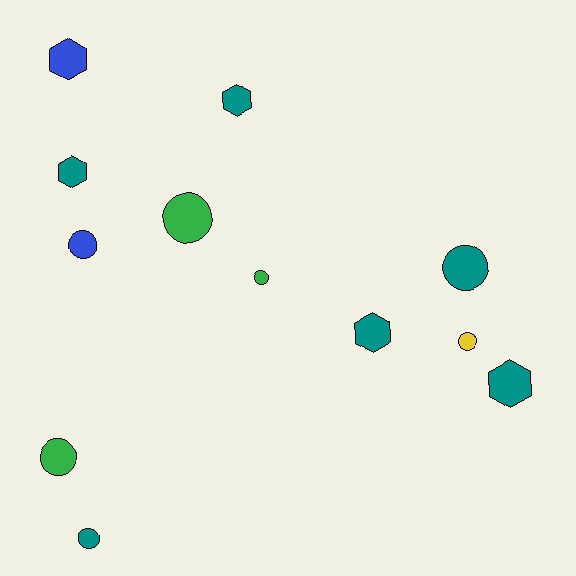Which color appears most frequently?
Teal, with 6 objects.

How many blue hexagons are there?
There is 1 blue hexagon.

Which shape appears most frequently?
Circle, with 7 objects.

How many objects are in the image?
There are 12 objects.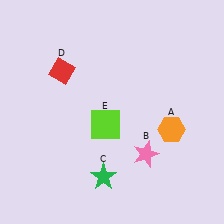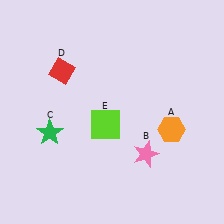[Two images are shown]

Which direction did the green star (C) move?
The green star (C) moved left.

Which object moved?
The green star (C) moved left.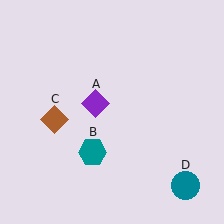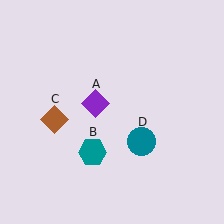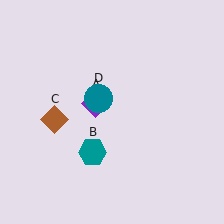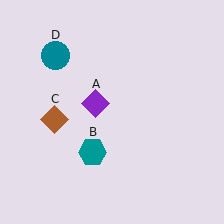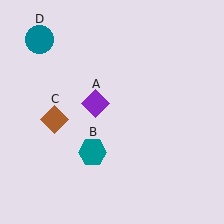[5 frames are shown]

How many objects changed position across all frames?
1 object changed position: teal circle (object D).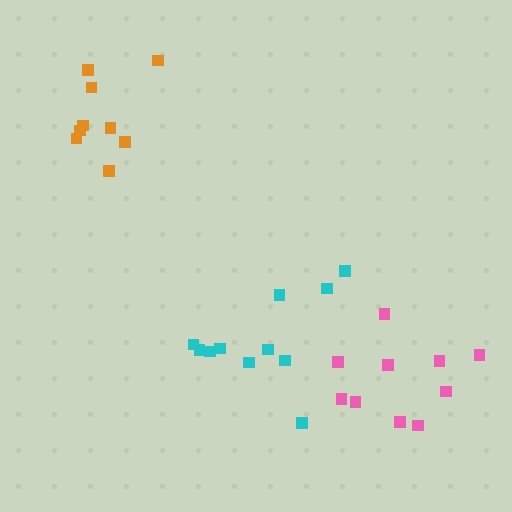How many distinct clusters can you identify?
There are 3 distinct clusters.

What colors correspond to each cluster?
The clusters are colored: orange, pink, cyan.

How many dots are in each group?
Group 1: 9 dots, Group 2: 10 dots, Group 3: 11 dots (30 total).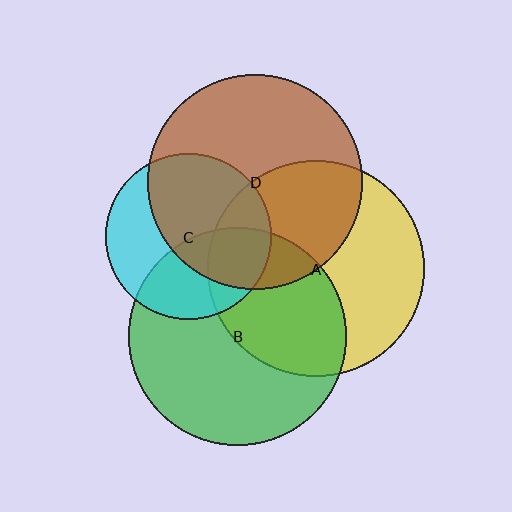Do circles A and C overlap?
Yes.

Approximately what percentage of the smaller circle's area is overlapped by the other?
Approximately 25%.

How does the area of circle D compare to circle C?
Approximately 1.7 times.